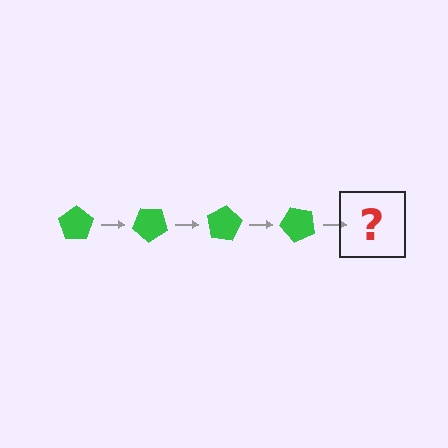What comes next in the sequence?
The next element should be a green pentagon rotated 160 degrees.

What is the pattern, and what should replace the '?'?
The pattern is that the pentagon rotates 40 degrees each step. The '?' should be a green pentagon rotated 160 degrees.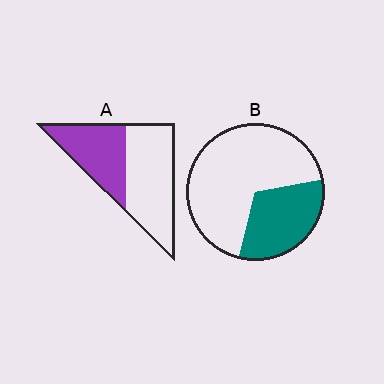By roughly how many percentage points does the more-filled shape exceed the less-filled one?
By roughly 10 percentage points (A over B).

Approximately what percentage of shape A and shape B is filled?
A is approximately 40% and B is approximately 30%.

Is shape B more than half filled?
No.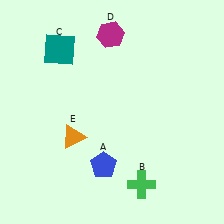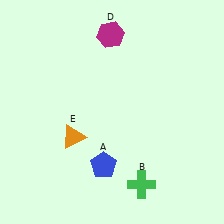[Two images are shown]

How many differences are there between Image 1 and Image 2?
There is 1 difference between the two images.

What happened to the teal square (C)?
The teal square (C) was removed in Image 2. It was in the top-left area of Image 1.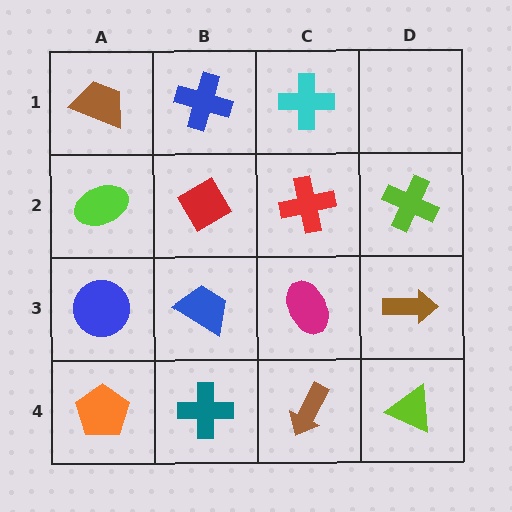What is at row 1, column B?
A blue cross.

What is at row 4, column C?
A brown arrow.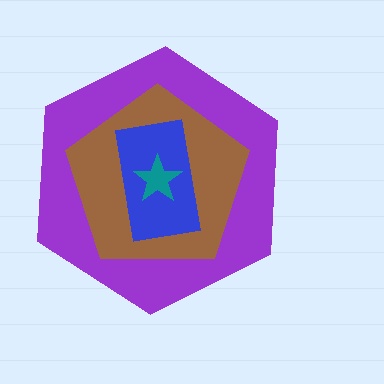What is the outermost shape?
The purple hexagon.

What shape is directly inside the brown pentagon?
The blue rectangle.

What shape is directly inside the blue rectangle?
The teal star.